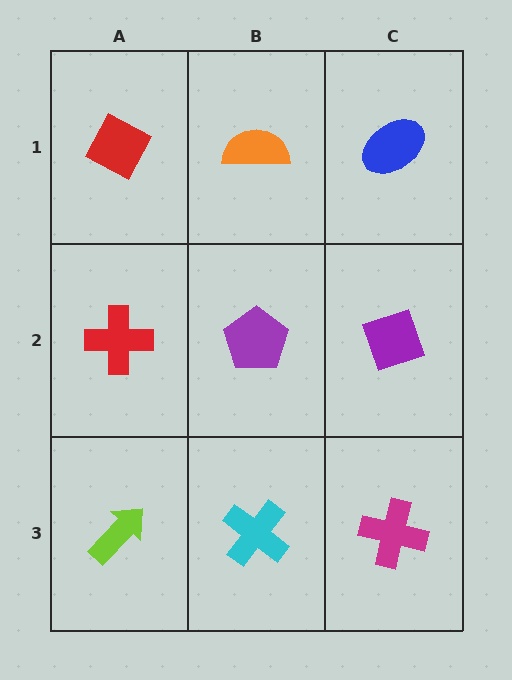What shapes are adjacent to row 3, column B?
A purple pentagon (row 2, column B), a lime arrow (row 3, column A), a magenta cross (row 3, column C).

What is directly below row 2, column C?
A magenta cross.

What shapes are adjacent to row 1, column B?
A purple pentagon (row 2, column B), a red diamond (row 1, column A), a blue ellipse (row 1, column C).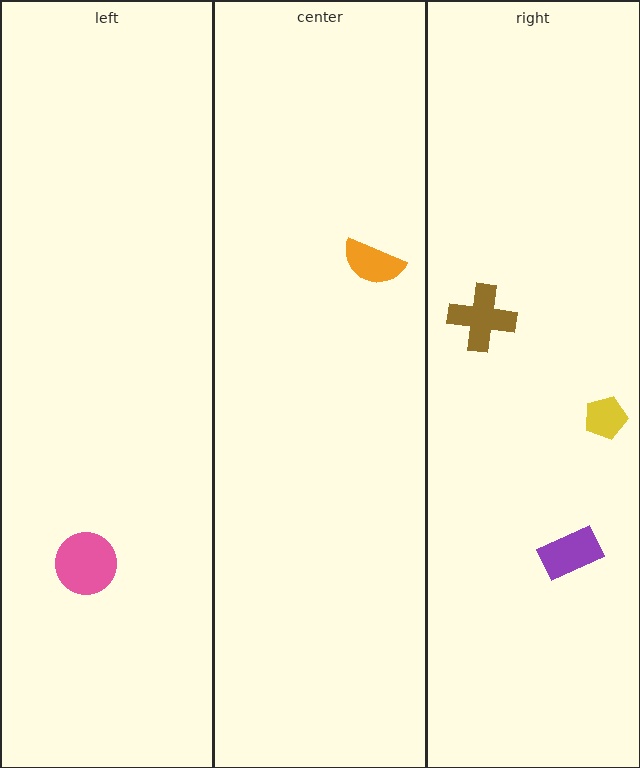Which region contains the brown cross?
The right region.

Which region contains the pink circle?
The left region.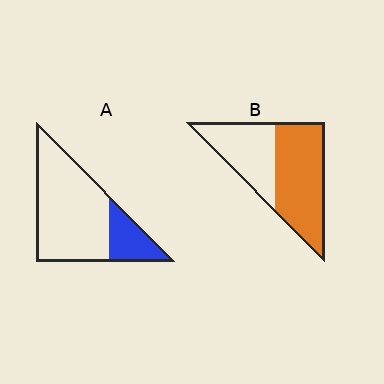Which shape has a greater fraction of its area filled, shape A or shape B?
Shape B.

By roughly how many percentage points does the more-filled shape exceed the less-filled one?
By roughly 35 percentage points (B over A).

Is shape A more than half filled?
No.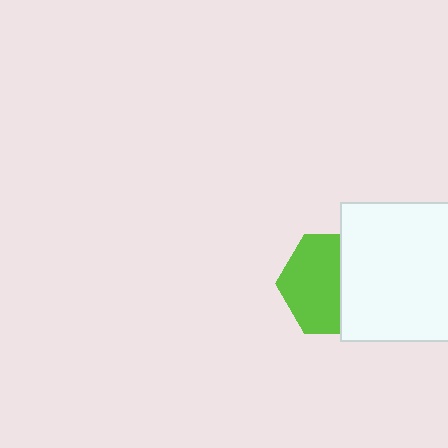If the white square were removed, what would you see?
You would see the complete lime hexagon.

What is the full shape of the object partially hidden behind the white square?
The partially hidden object is a lime hexagon.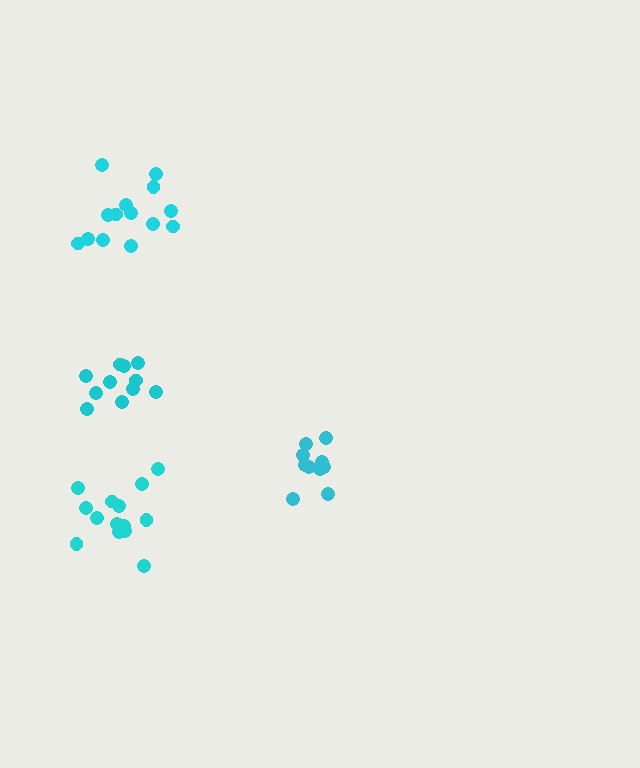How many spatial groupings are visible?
There are 4 spatial groupings.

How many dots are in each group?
Group 1: 11 dots, Group 2: 14 dots, Group 3: 10 dots, Group 4: 14 dots (49 total).